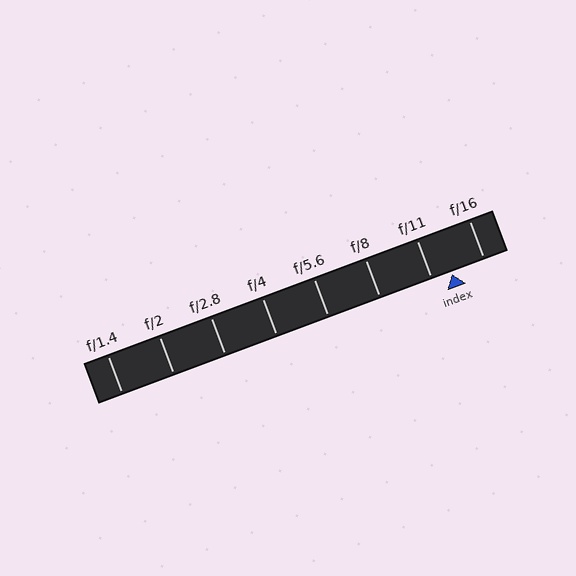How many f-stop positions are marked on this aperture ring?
There are 8 f-stop positions marked.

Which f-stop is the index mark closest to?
The index mark is closest to f/11.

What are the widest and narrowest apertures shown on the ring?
The widest aperture shown is f/1.4 and the narrowest is f/16.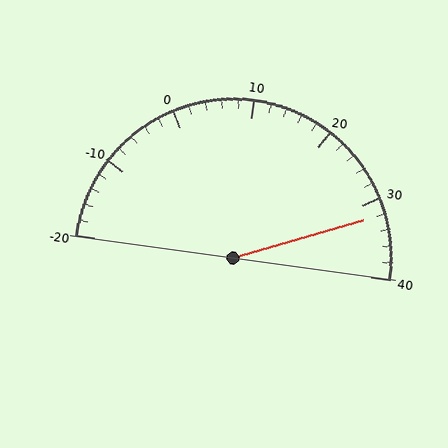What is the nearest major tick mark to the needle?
The nearest major tick mark is 30.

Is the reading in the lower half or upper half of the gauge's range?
The reading is in the upper half of the range (-20 to 40).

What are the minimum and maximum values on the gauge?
The gauge ranges from -20 to 40.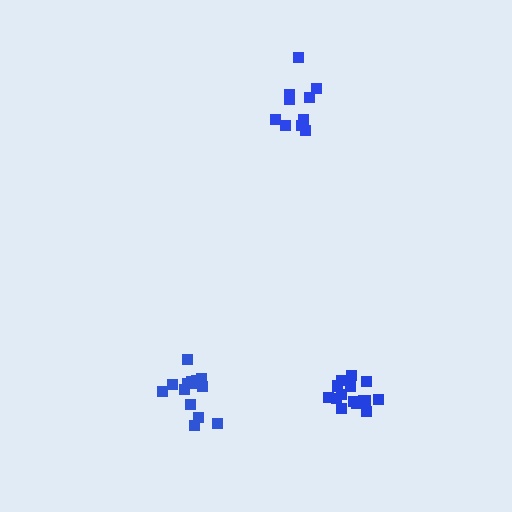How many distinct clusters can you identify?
There are 3 distinct clusters.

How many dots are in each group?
Group 1: 10 dots, Group 2: 15 dots, Group 3: 14 dots (39 total).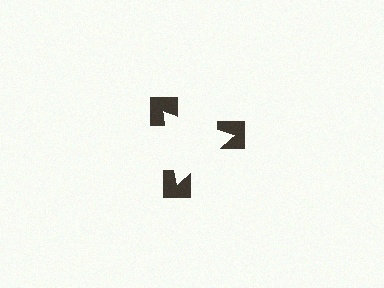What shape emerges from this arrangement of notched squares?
An illusory triangle — its edges are inferred from the aligned wedge cuts in the notched squares, not physically drawn.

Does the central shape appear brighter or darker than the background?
It typically appears slightly brighter than the background, even though no actual brightness change is drawn.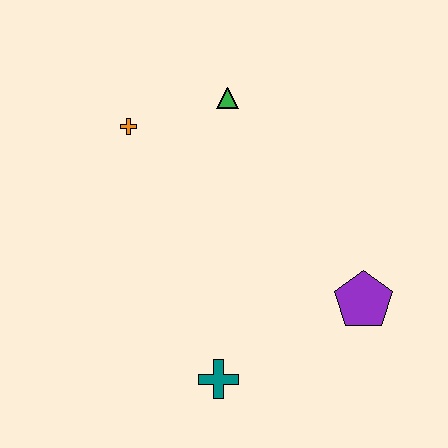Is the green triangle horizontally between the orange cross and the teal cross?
No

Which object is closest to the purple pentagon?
The teal cross is closest to the purple pentagon.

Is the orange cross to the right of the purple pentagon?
No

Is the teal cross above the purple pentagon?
No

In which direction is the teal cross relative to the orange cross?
The teal cross is below the orange cross.